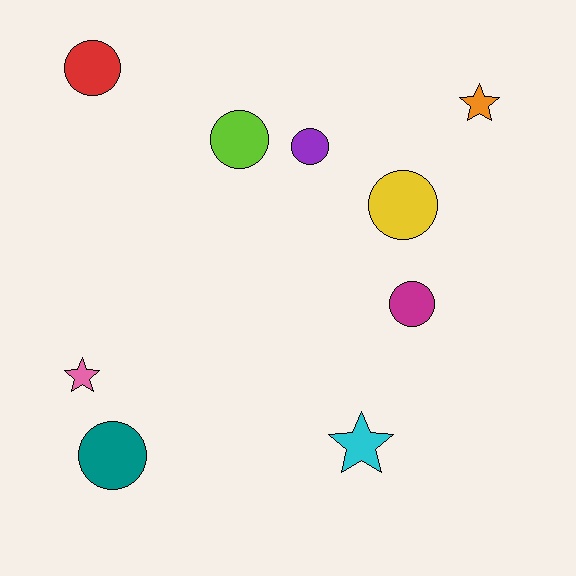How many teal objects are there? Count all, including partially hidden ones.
There is 1 teal object.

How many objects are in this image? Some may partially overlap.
There are 9 objects.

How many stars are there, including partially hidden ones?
There are 3 stars.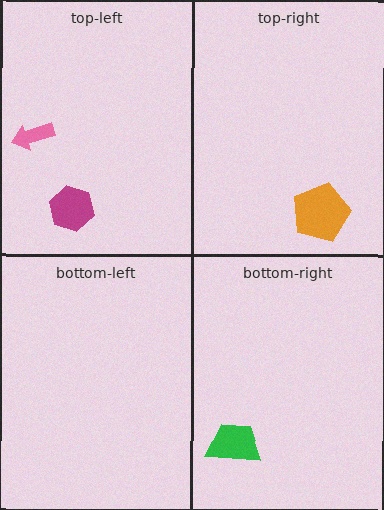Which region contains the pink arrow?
The top-left region.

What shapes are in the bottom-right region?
The green trapezoid.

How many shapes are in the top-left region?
2.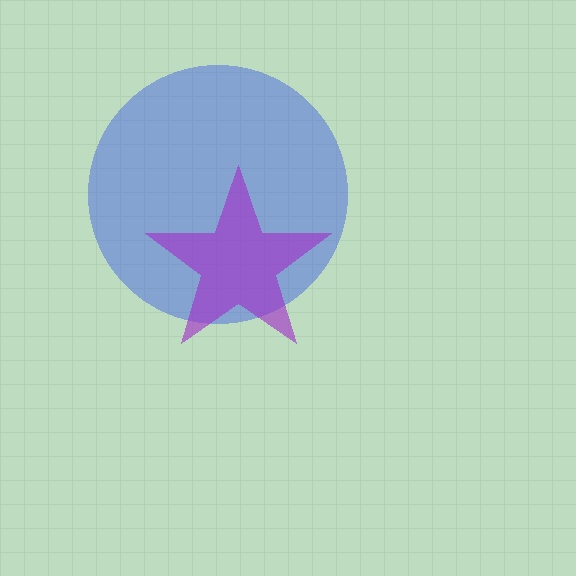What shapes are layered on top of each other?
The layered shapes are: a blue circle, a purple star.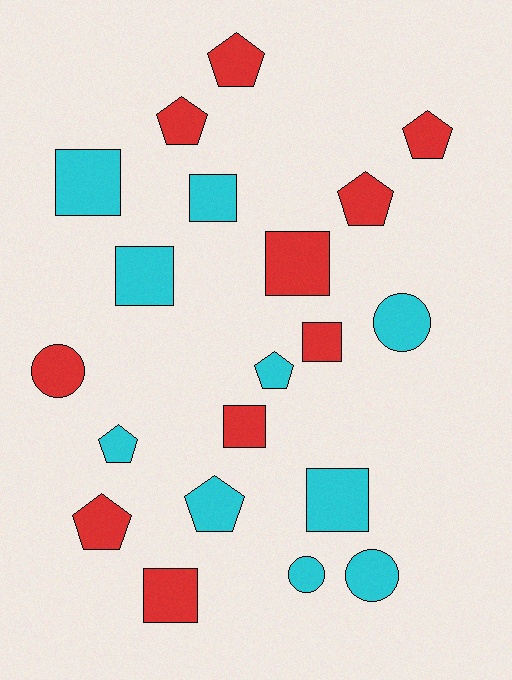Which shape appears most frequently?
Square, with 8 objects.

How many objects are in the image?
There are 20 objects.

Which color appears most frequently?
Red, with 10 objects.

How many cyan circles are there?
There are 3 cyan circles.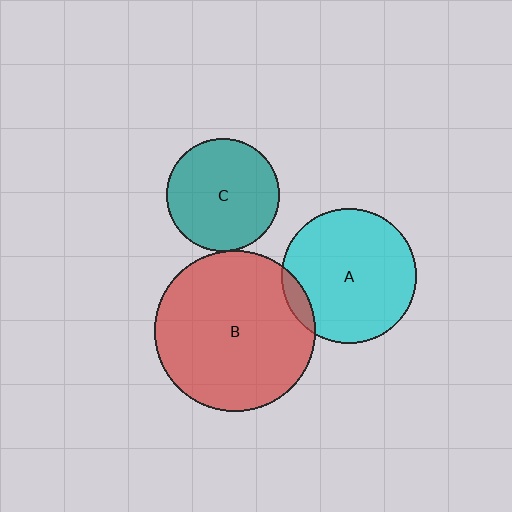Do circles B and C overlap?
Yes.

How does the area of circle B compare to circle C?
Approximately 2.0 times.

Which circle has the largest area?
Circle B (red).